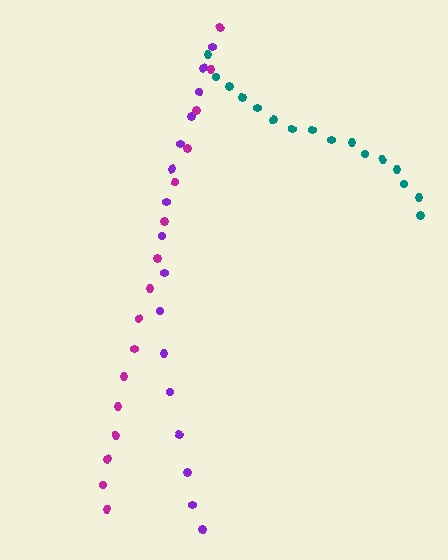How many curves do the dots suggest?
There are 3 distinct paths.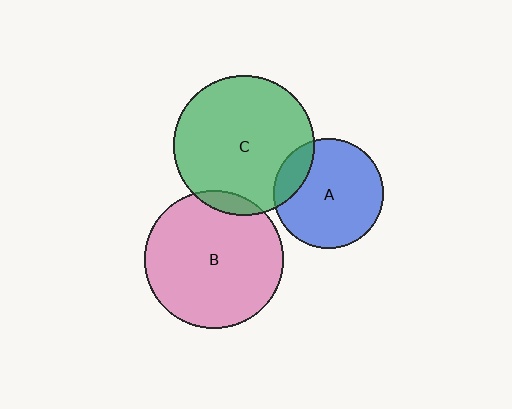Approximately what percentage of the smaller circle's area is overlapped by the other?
Approximately 15%.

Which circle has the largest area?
Circle C (green).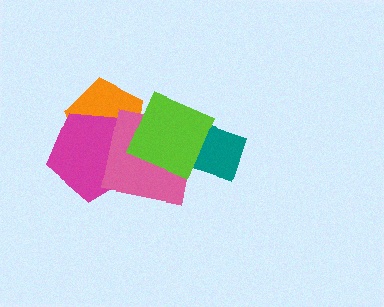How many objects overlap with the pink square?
3 objects overlap with the pink square.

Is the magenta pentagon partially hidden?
Yes, it is partially covered by another shape.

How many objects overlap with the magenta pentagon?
2 objects overlap with the magenta pentagon.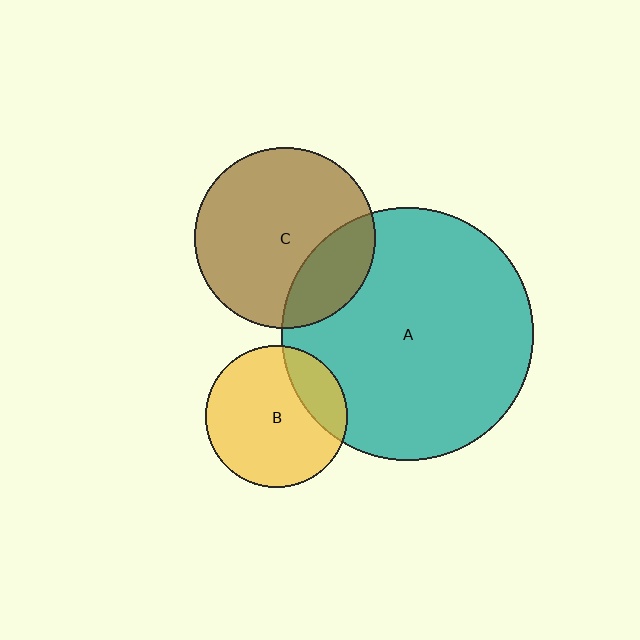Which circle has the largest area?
Circle A (teal).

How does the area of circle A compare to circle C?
Approximately 1.9 times.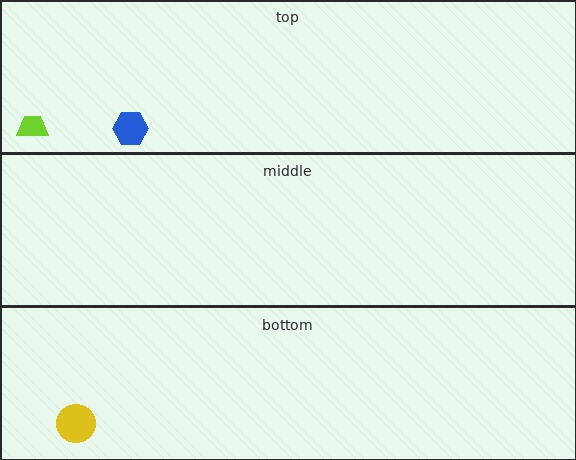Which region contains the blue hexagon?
The top region.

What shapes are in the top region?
The blue hexagon, the lime trapezoid.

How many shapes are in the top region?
2.